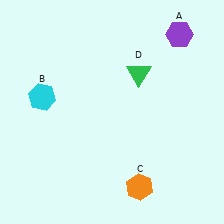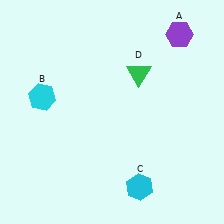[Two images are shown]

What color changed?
The hexagon (C) changed from orange in Image 1 to cyan in Image 2.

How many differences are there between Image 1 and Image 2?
There is 1 difference between the two images.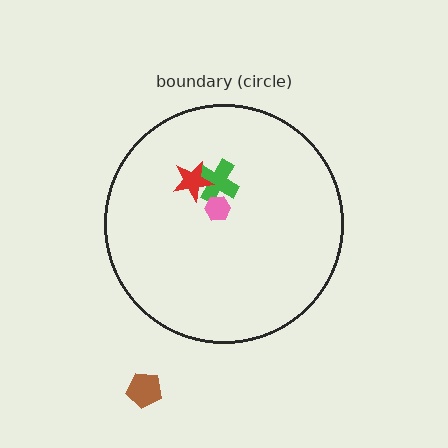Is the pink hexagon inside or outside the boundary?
Inside.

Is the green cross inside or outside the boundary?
Inside.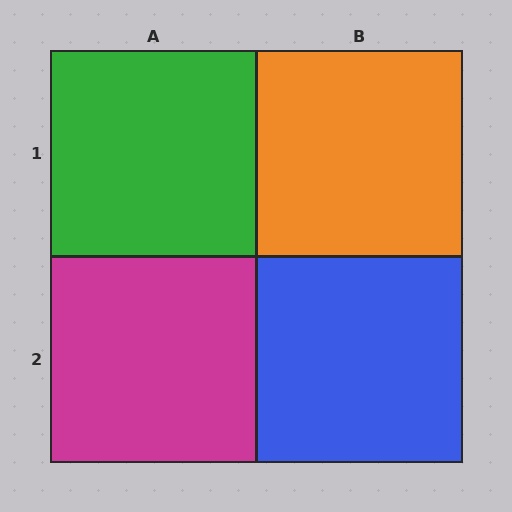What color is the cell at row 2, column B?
Blue.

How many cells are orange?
1 cell is orange.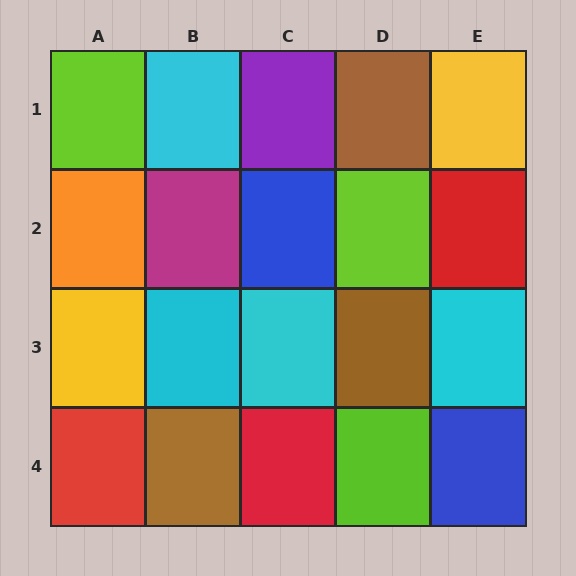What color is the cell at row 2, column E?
Red.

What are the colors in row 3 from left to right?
Yellow, cyan, cyan, brown, cyan.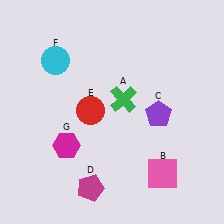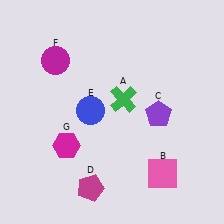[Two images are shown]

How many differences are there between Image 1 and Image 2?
There are 2 differences between the two images.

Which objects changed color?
E changed from red to blue. F changed from cyan to magenta.